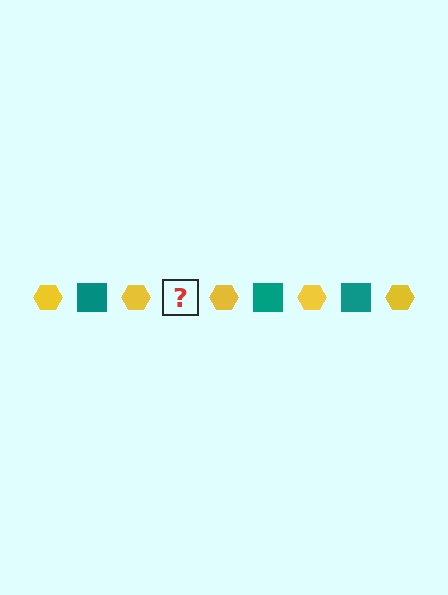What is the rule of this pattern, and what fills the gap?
The rule is that the pattern alternates between yellow hexagon and teal square. The gap should be filled with a teal square.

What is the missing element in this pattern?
The missing element is a teal square.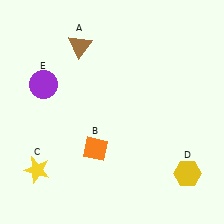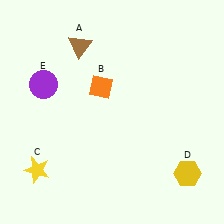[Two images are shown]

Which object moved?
The orange diamond (B) moved up.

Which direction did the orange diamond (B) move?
The orange diamond (B) moved up.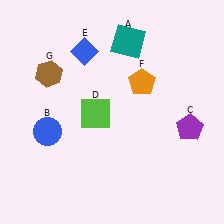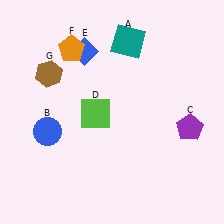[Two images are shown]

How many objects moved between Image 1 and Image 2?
1 object moved between the two images.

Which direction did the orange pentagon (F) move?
The orange pentagon (F) moved left.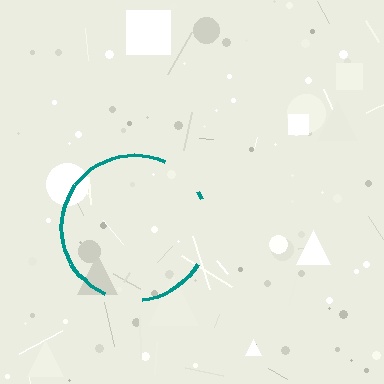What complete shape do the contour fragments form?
The contour fragments form a circle.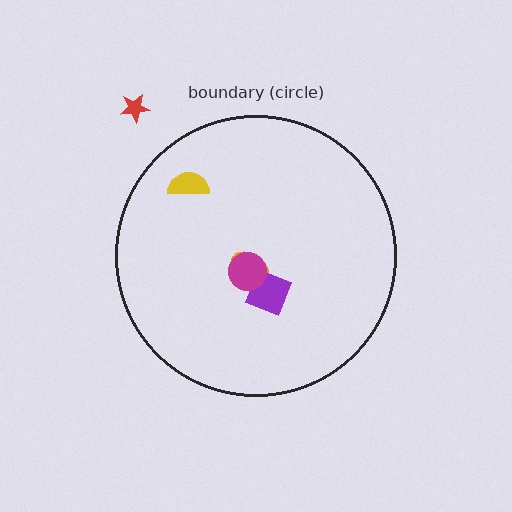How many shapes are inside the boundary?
4 inside, 1 outside.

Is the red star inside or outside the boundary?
Outside.